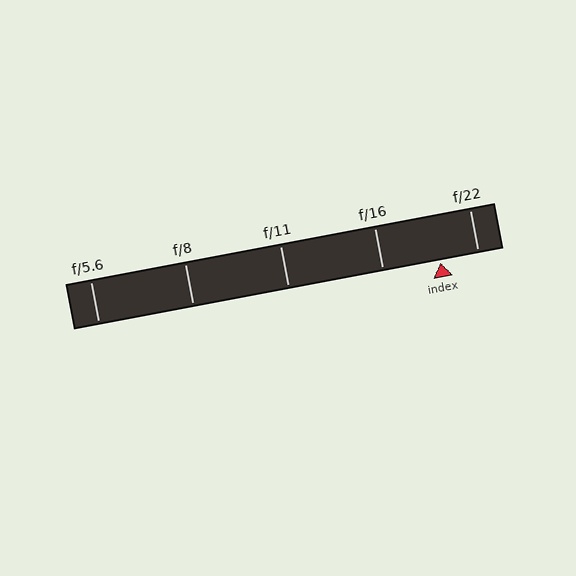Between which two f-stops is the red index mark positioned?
The index mark is between f/16 and f/22.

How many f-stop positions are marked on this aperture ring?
There are 5 f-stop positions marked.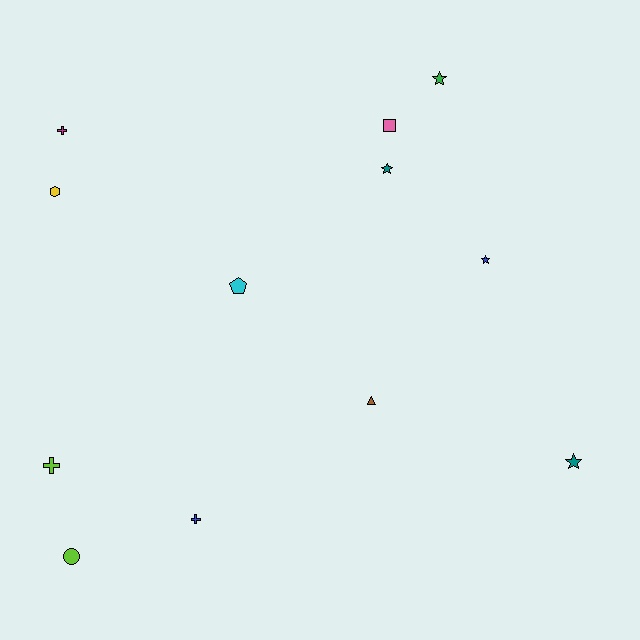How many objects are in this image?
There are 12 objects.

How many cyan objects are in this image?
There is 1 cyan object.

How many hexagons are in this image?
There is 1 hexagon.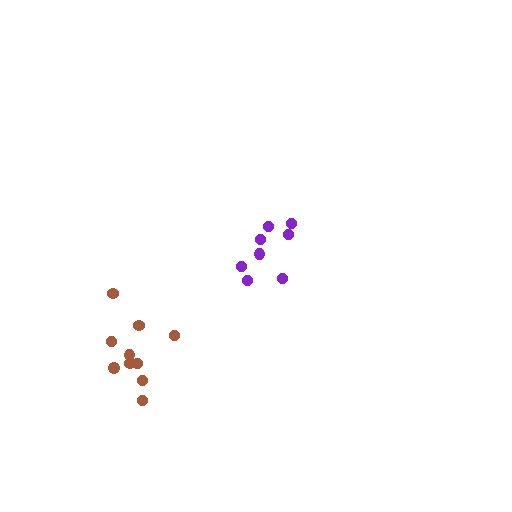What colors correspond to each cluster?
The clusters are colored: purple, brown.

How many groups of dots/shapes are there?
There are 2 groups.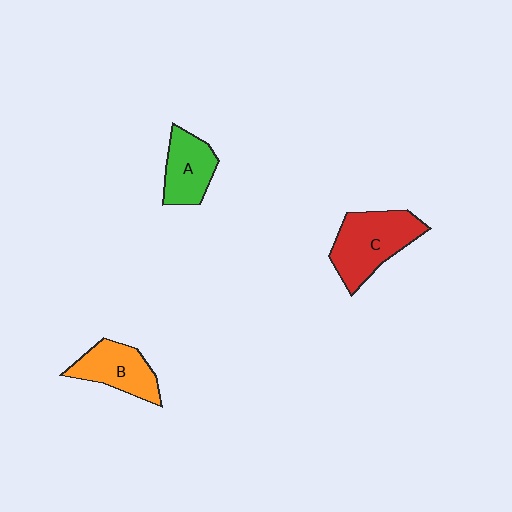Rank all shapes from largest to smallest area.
From largest to smallest: C (red), B (orange), A (green).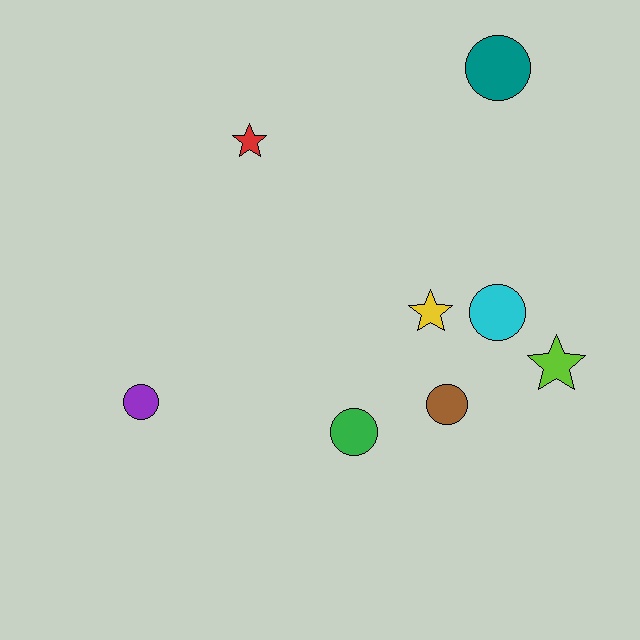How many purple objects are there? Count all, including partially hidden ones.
There is 1 purple object.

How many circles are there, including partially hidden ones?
There are 5 circles.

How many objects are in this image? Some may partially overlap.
There are 8 objects.